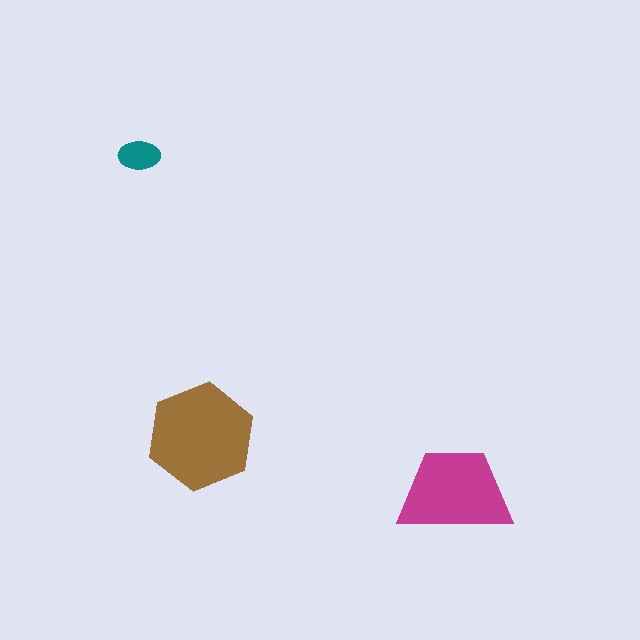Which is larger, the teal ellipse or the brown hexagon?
The brown hexagon.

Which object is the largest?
The brown hexagon.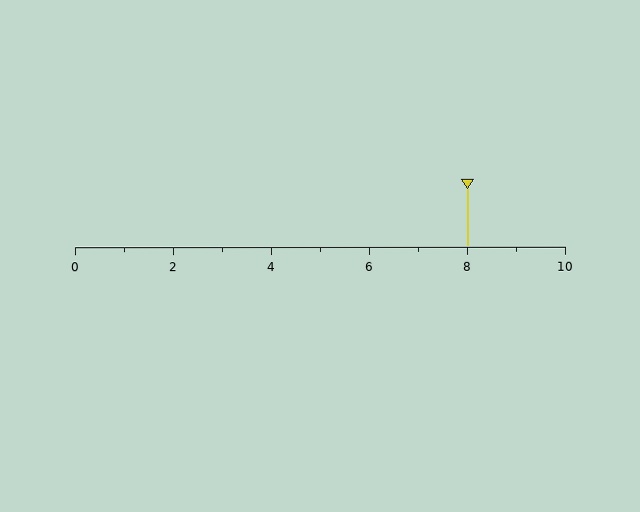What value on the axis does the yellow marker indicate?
The marker indicates approximately 8.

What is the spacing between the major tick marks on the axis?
The major ticks are spaced 2 apart.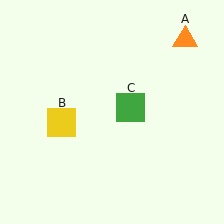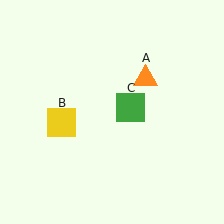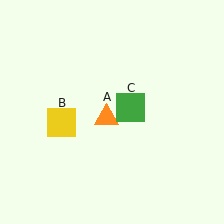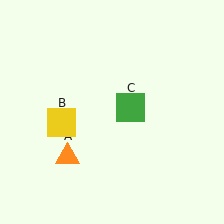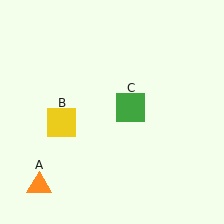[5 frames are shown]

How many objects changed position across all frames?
1 object changed position: orange triangle (object A).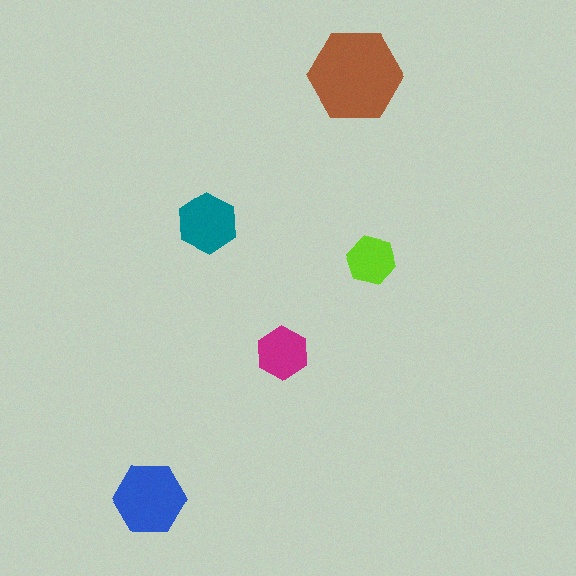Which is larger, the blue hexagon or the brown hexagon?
The brown one.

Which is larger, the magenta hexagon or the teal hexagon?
The teal one.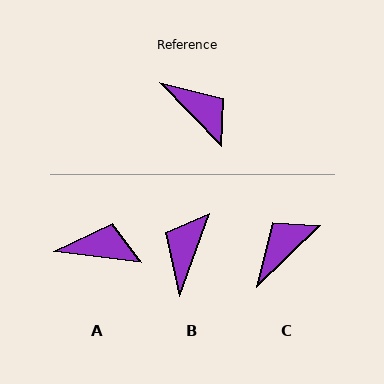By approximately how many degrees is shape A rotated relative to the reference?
Approximately 39 degrees counter-clockwise.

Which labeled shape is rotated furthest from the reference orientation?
B, about 116 degrees away.